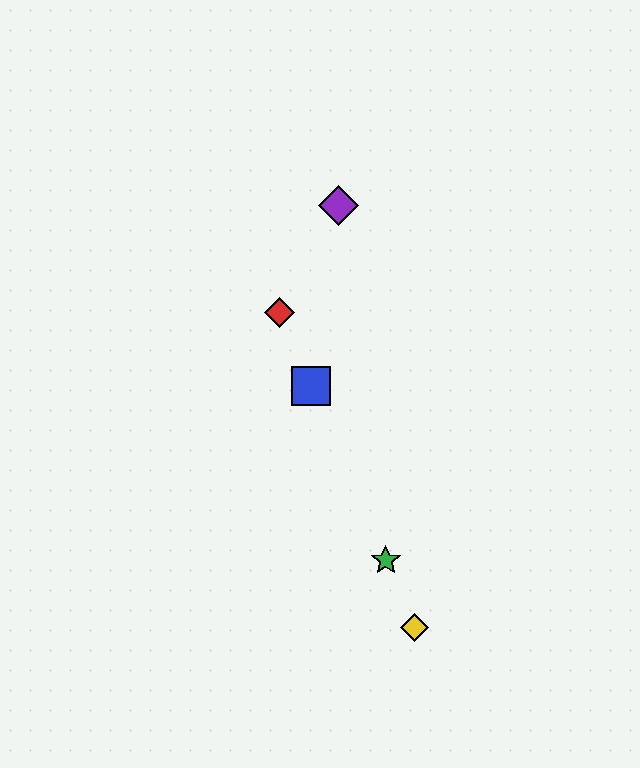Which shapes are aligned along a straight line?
The red diamond, the blue square, the green star, the yellow diamond are aligned along a straight line.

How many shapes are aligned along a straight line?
4 shapes (the red diamond, the blue square, the green star, the yellow diamond) are aligned along a straight line.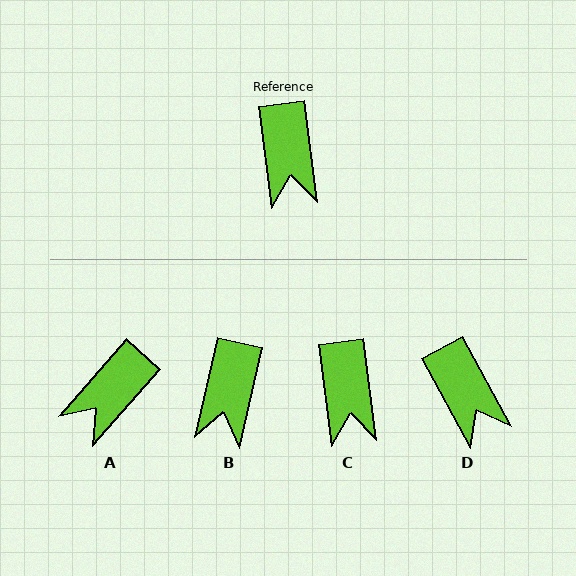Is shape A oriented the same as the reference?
No, it is off by about 49 degrees.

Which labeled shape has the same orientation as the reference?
C.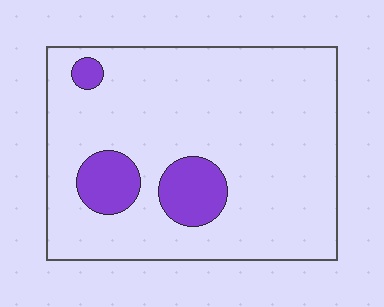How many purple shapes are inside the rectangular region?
3.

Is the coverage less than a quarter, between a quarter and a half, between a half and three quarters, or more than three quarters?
Less than a quarter.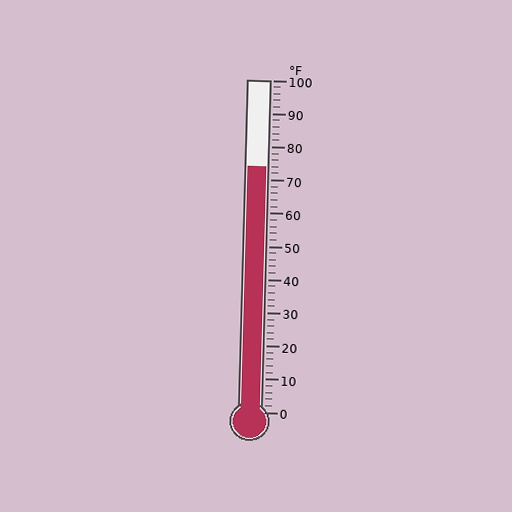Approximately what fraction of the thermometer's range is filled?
The thermometer is filled to approximately 75% of its range.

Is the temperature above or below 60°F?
The temperature is above 60°F.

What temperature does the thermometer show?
The thermometer shows approximately 74°F.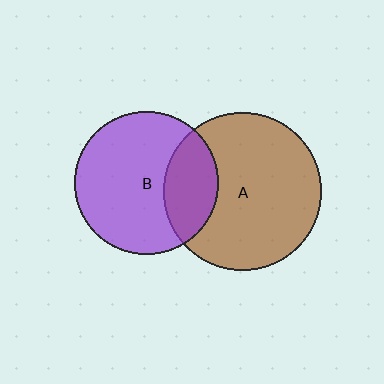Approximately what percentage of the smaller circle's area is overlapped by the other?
Approximately 25%.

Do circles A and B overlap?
Yes.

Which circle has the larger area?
Circle A (brown).